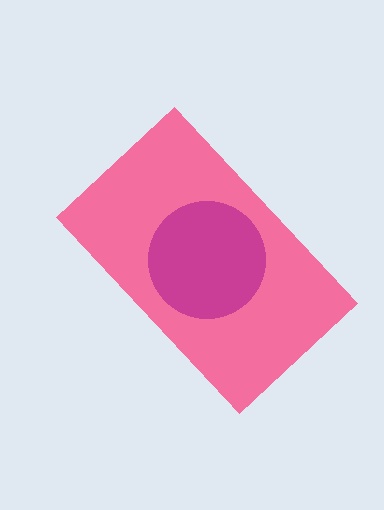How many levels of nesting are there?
2.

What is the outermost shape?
The pink rectangle.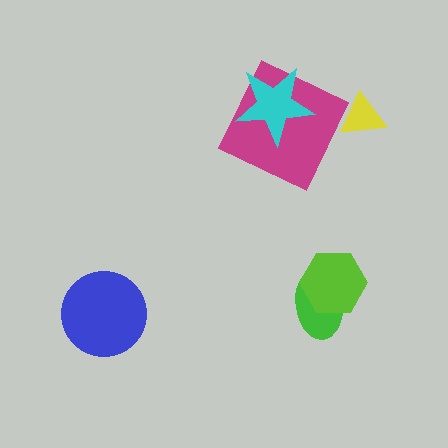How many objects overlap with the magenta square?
1 object overlaps with the magenta square.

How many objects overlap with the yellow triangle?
0 objects overlap with the yellow triangle.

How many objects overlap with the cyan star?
1 object overlaps with the cyan star.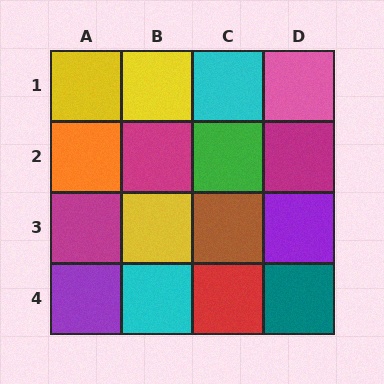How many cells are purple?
2 cells are purple.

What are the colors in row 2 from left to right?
Orange, magenta, green, magenta.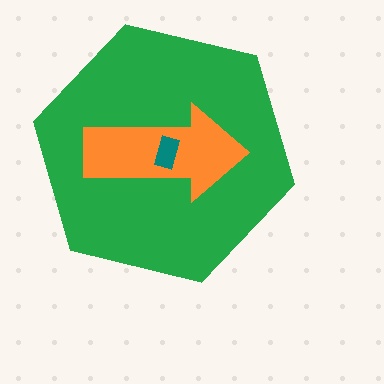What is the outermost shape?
The green hexagon.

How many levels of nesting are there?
3.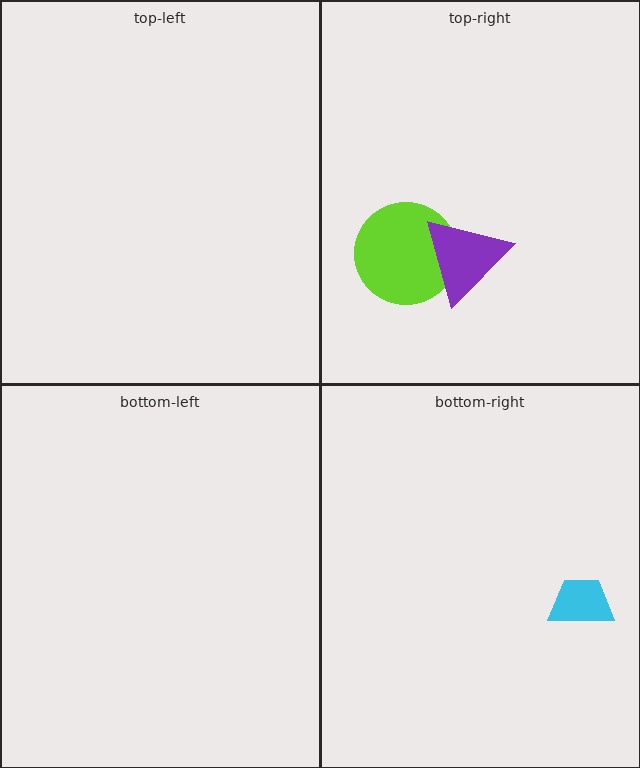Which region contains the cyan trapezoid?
The bottom-right region.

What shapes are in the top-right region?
The lime circle, the purple triangle.